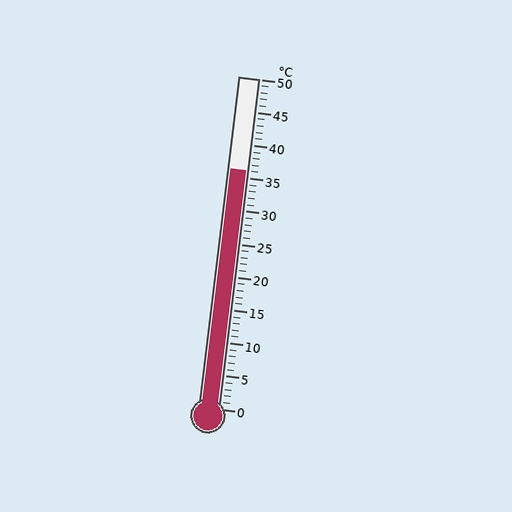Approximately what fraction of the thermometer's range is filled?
The thermometer is filled to approximately 70% of its range.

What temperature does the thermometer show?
The thermometer shows approximately 36°C.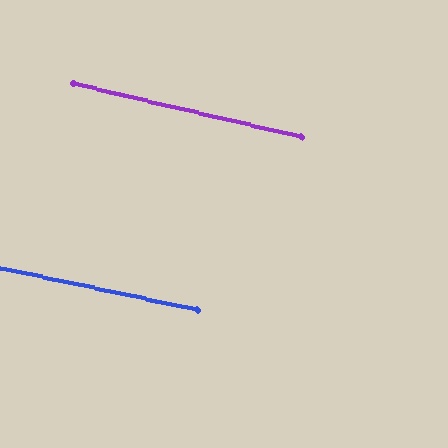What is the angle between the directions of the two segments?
Approximately 1 degree.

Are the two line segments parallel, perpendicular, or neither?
Parallel — their directions differ by only 1.4°.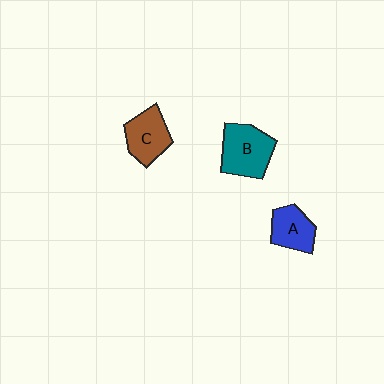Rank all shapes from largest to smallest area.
From largest to smallest: B (teal), C (brown), A (blue).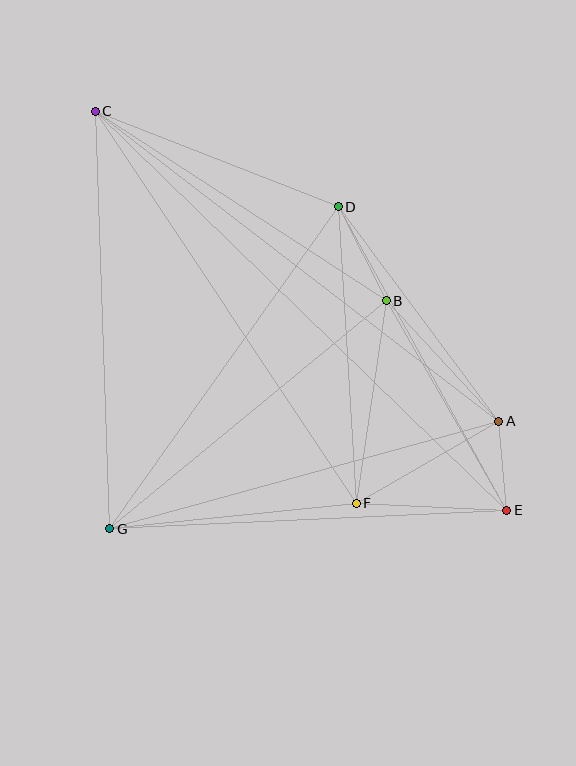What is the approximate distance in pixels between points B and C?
The distance between B and C is approximately 347 pixels.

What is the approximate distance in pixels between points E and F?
The distance between E and F is approximately 151 pixels.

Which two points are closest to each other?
Points A and E are closest to each other.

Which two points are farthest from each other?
Points C and E are farthest from each other.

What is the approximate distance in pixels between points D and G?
The distance between D and G is approximately 395 pixels.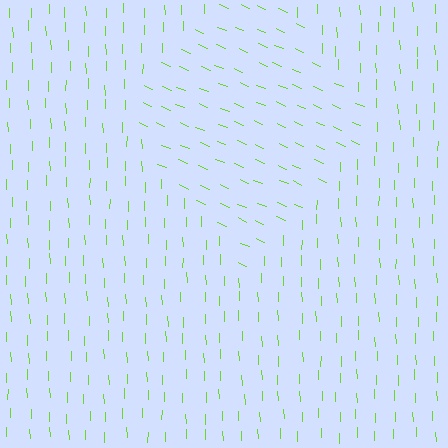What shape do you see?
I see a diamond.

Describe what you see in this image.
The image is filled with small lime line segments. A diamond region in the image has lines oriented differently from the surrounding lines, creating a visible texture boundary.